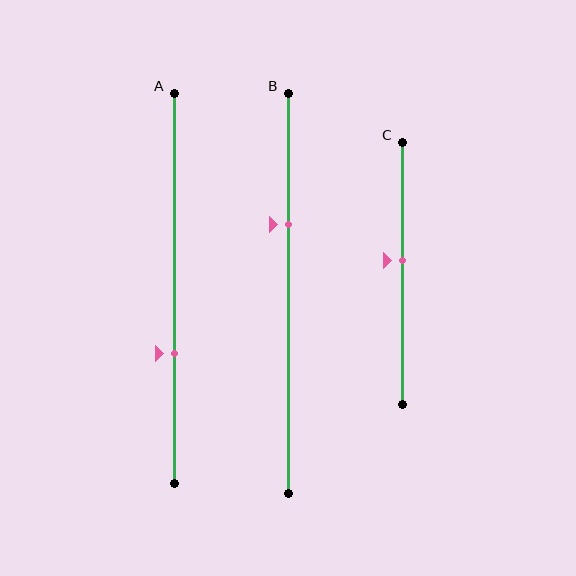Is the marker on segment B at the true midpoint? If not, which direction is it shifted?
No, the marker on segment B is shifted upward by about 17% of the segment length.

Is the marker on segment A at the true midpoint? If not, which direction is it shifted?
No, the marker on segment A is shifted downward by about 17% of the segment length.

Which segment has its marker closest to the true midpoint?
Segment C has its marker closest to the true midpoint.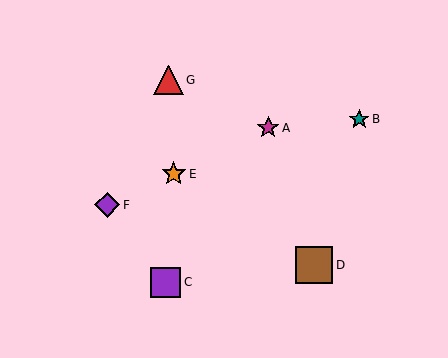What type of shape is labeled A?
Shape A is a magenta star.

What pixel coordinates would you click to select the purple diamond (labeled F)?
Click at (107, 205) to select the purple diamond F.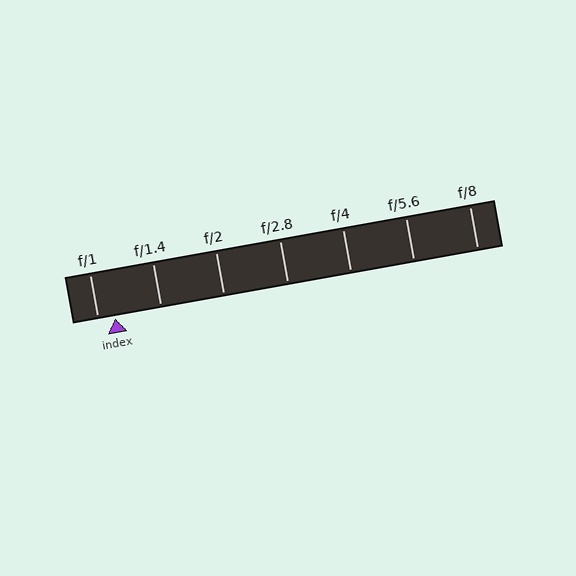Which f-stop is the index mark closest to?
The index mark is closest to f/1.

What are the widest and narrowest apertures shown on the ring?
The widest aperture shown is f/1 and the narrowest is f/8.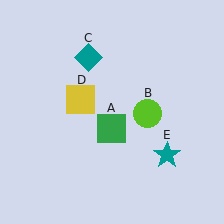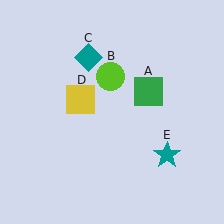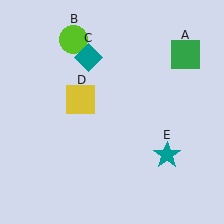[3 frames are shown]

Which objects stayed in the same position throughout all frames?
Teal diamond (object C) and yellow square (object D) and teal star (object E) remained stationary.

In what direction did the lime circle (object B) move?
The lime circle (object B) moved up and to the left.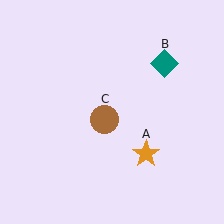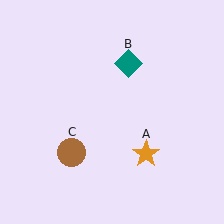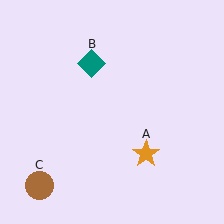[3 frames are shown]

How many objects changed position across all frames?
2 objects changed position: teal diamond (object B), brown circle (object C).